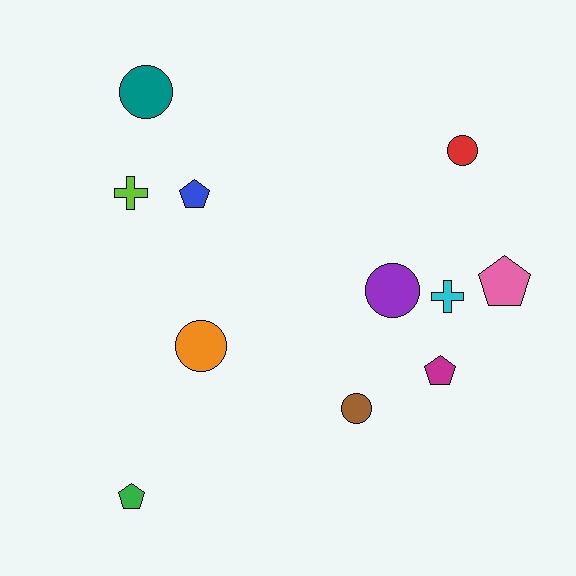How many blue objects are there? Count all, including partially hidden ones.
There is 1 blue object.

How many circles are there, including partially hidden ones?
There are 5 circles.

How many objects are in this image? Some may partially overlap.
There are 11 objects.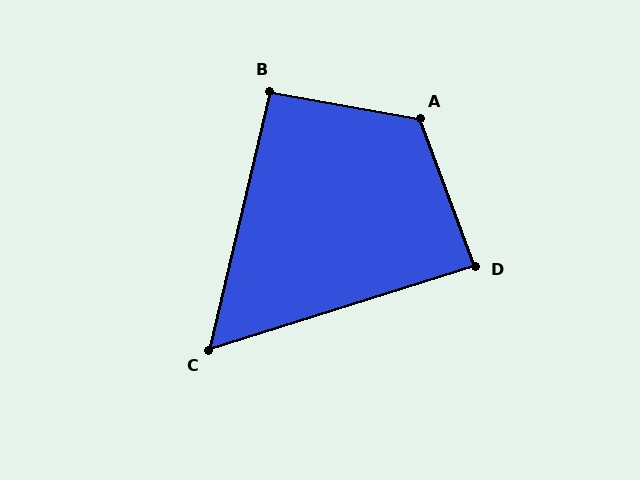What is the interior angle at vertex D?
Approximately 87 degrees (approximately right).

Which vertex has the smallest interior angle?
C, at approximately 59 degrees.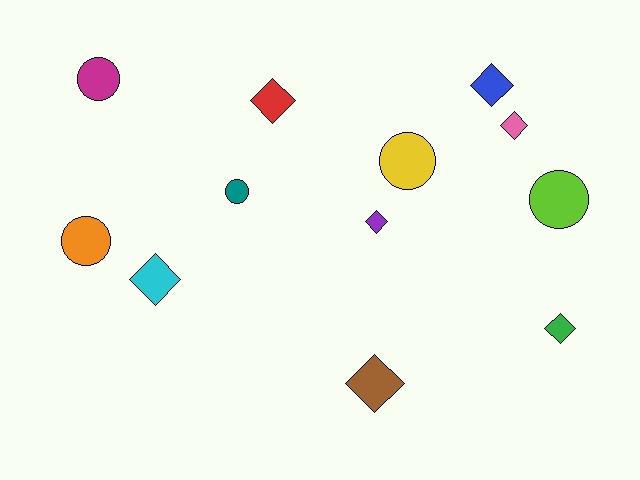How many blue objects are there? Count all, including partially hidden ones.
There is 1 blue object.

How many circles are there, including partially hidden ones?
There are 5 circles.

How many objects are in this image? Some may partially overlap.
There are 12 objects.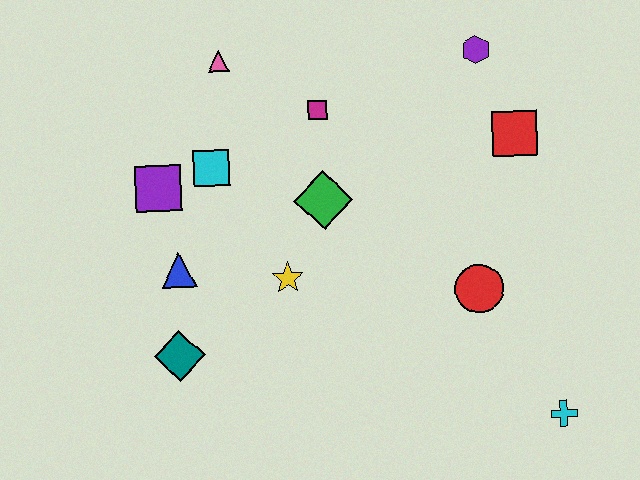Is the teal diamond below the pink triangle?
Yes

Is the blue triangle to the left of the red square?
Yes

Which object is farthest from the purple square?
The cyan cross is farthest from the purple square.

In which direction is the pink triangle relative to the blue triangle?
The pink triangle is above the blue triangle.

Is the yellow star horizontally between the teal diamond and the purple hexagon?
Yes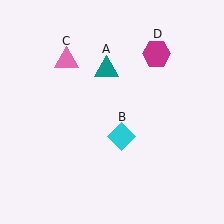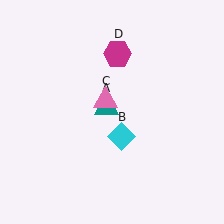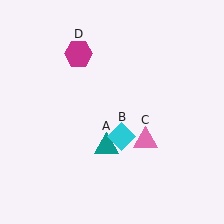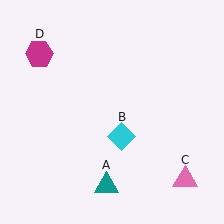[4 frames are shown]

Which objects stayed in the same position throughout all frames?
Cyan diamond (object B) remained stationary.